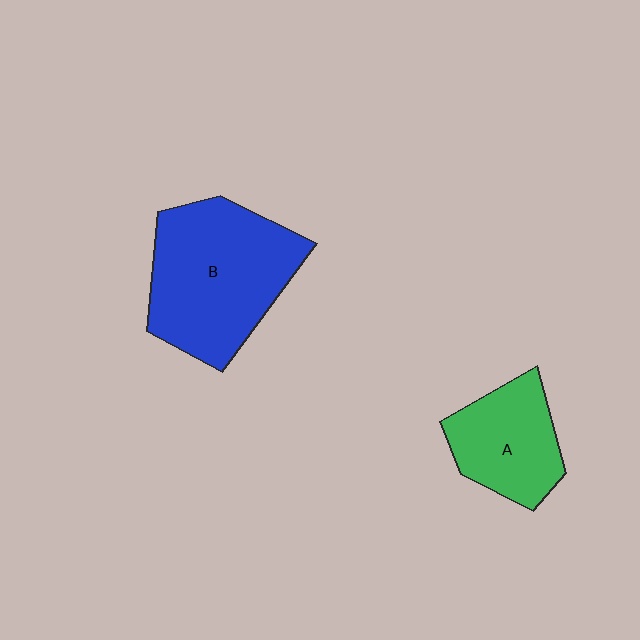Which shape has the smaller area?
Shape A (green).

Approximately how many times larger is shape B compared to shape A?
Approximately 1.7 times.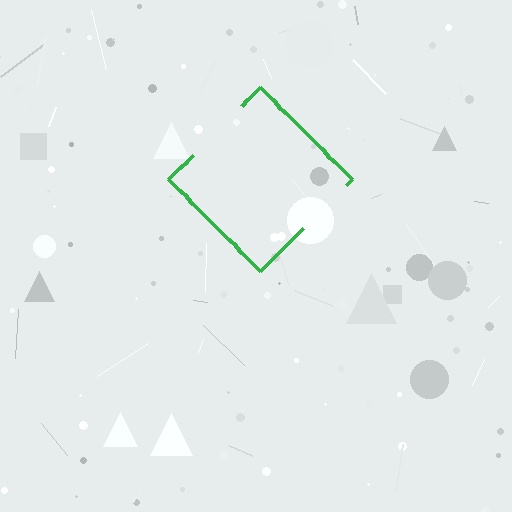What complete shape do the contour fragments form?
The contour fragments form a diamond.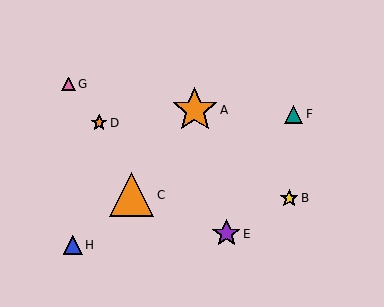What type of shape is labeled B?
Shape B is a yellow star.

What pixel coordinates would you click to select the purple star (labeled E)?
Click at (226, 234) to select the purple star E.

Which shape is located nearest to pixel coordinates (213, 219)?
The purple star (labeled E) at (226, 234) is nearest to that location.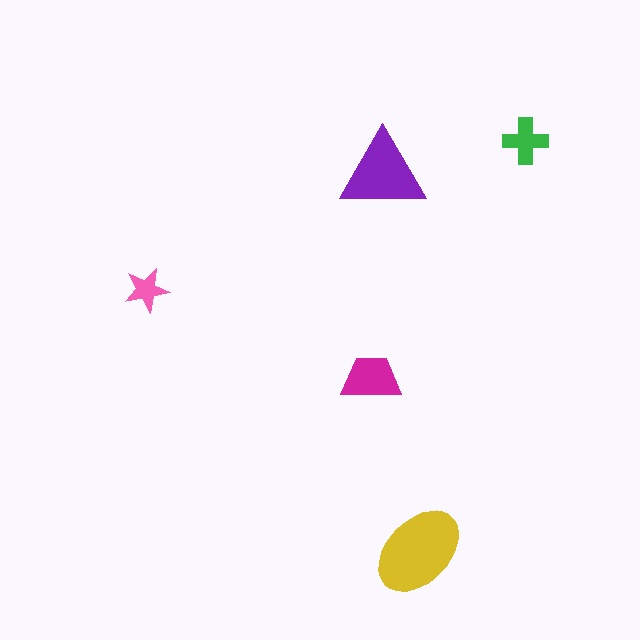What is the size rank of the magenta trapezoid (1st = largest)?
3rd.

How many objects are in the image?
There are 5 objects in the image.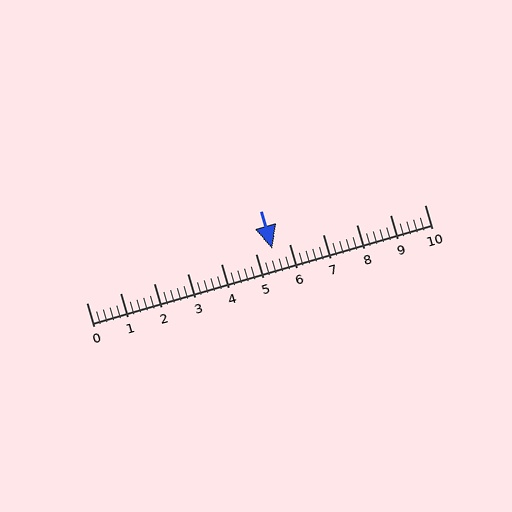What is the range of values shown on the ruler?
The ruler shows values from 0 to 10.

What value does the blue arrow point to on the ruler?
The blue arrow points to approximately 5.5.